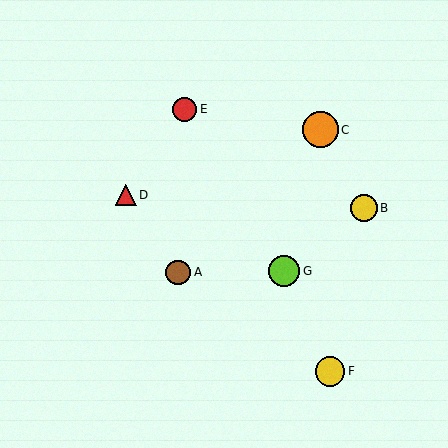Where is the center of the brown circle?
The center of the brown circle is at (178, 272).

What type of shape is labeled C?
Shape C is an orange circle.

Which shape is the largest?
The orange circle (labeled C) is the largest.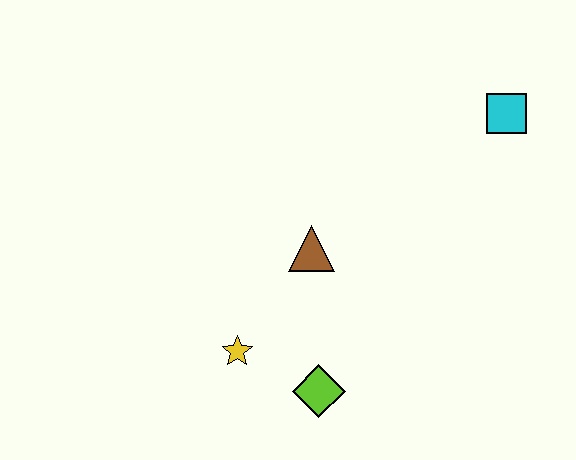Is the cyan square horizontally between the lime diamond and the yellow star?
No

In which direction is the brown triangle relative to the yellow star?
The brown triangle is above the yellow star.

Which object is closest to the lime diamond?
The yellow star is closest to the lime diamond.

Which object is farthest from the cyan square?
The yellow star is farthest from the cyan square.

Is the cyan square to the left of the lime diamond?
No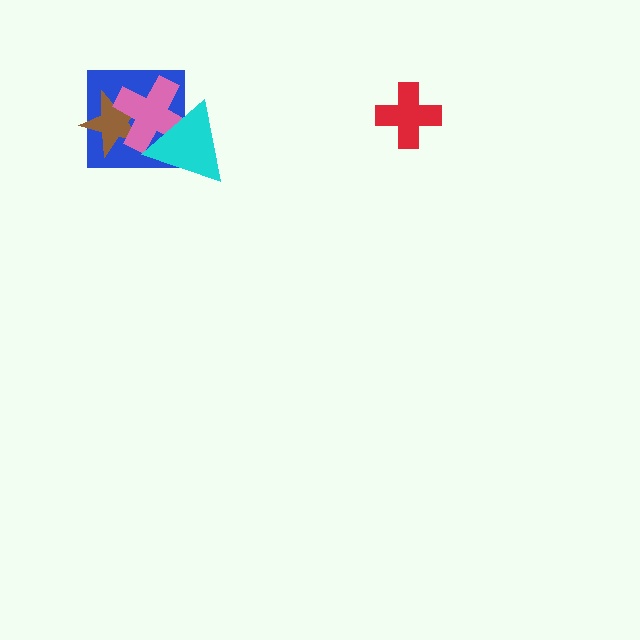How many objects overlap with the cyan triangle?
2 objects overlap with the cyan triangle.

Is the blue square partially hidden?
Yes, it is partially covered by another shape.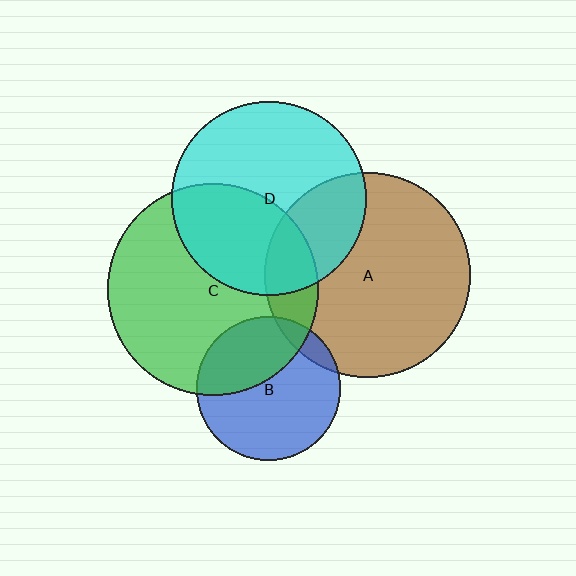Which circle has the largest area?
Circle C (green).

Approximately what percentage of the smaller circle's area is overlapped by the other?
Approximately 40%.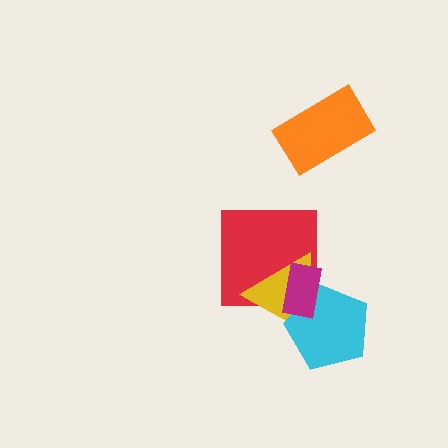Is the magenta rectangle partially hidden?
No, no other shape covers it.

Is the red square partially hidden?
Yes, it is partially covered by another shape.